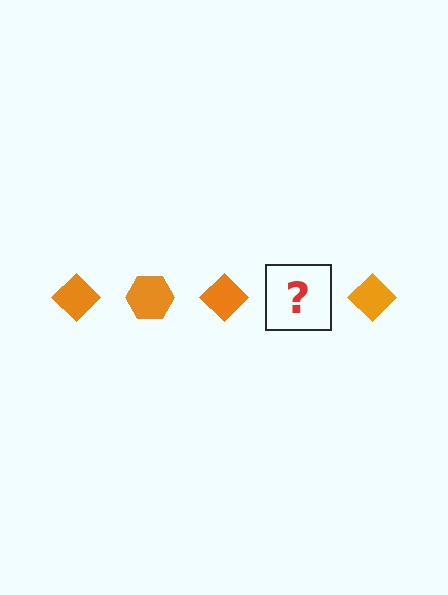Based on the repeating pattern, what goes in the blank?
The blank should be an orange hexagon.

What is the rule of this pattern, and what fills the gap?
The rule is that the pattern cycles through diamond, hexagon shapes in orange. The gap should be filled with an orange hexagon.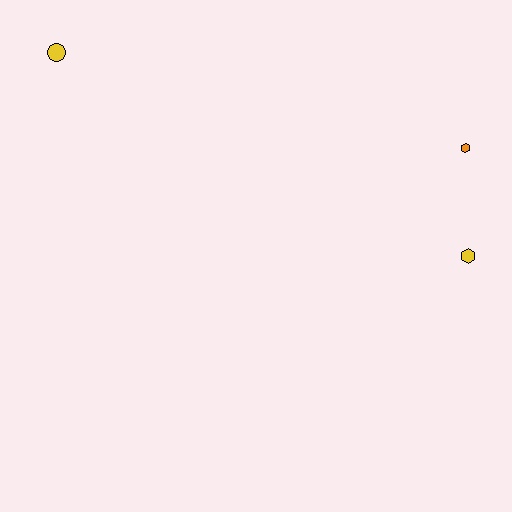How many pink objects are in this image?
There are no pink objects.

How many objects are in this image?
There are 3 objects.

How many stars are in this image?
There are no stars.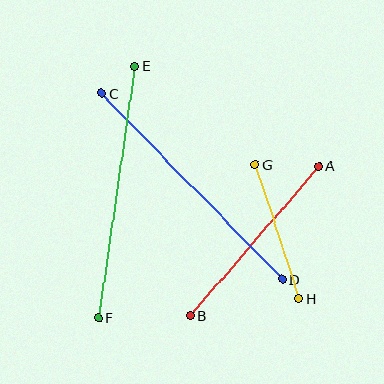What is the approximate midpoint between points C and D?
The midpoint is at approximately (191, 186) pixels.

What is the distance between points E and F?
The distance is approximately 254 pixels.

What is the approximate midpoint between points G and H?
The midpoint is at approximately (277, 232) pixels.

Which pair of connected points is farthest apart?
Points C and D are farthest apart.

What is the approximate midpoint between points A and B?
The midpoint is at approximately (254, 241) pixels.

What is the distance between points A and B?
The distance is approximately 197 pixels.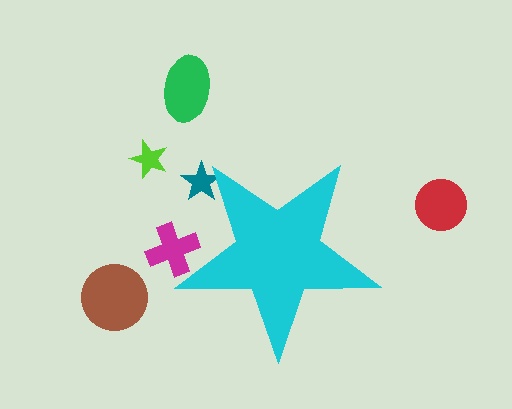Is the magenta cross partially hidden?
Yes, the magenta cross is partially hidden behind the cyan star.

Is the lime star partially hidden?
No, the lime star is fully visible.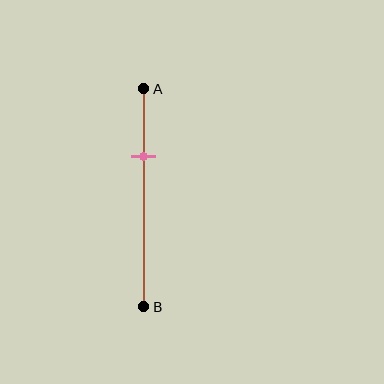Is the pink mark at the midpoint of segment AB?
No, the mark is at about 30% from A, not at the 50% midpoint.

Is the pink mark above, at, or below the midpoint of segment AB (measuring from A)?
The pink mark is above the midpoint of segment AB.